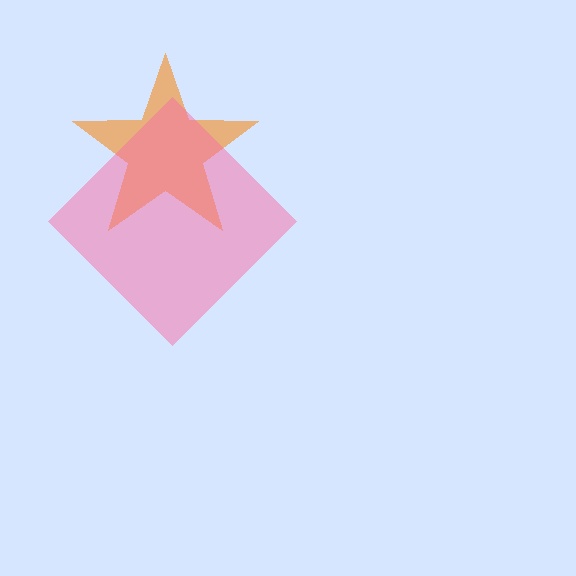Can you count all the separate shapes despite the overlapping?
Yes, there are 2 separate shapes.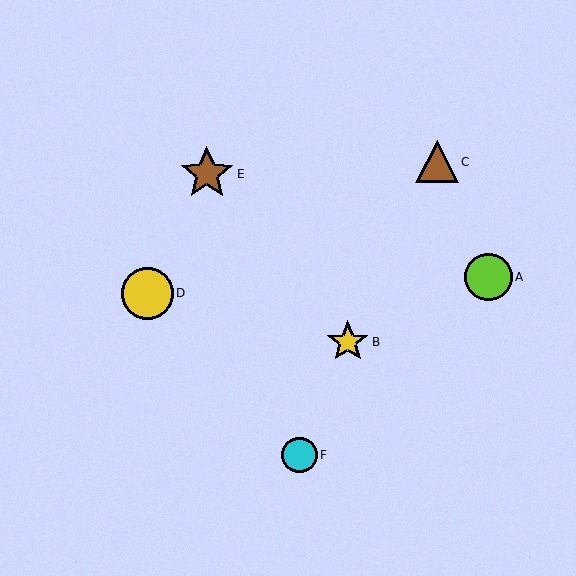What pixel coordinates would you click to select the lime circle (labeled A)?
Click at (488, 277) to select the lime circle A.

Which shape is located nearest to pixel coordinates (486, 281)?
The lime circle (labeled A) at (488, 277) is nearest to that location.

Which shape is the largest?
The brown star (labeled E) is the largest.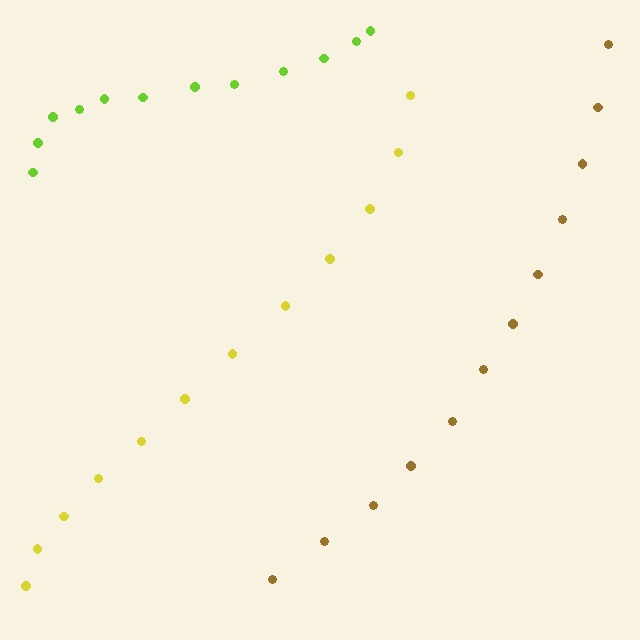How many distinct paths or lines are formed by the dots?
There are 3 distinct paths.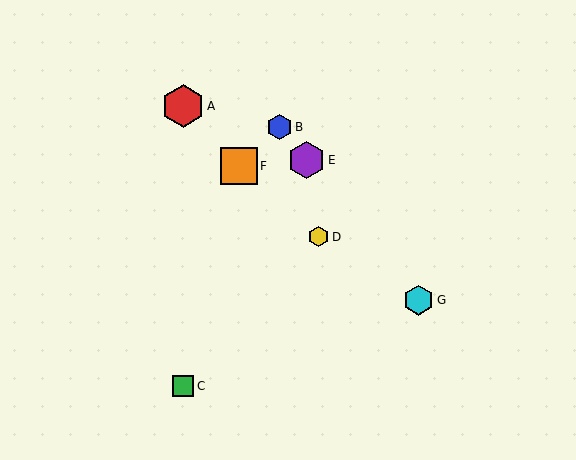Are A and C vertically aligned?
Yes, both are at x≈183.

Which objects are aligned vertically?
Objects A, C are aligned vertically.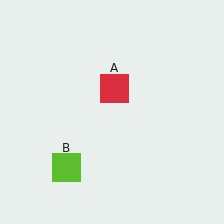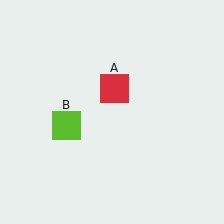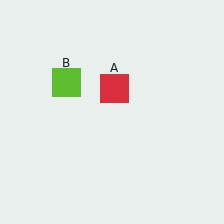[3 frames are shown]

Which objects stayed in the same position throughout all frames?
Red square (object A) remained stationary.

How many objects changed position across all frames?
1 object changed position: lime square (object B).